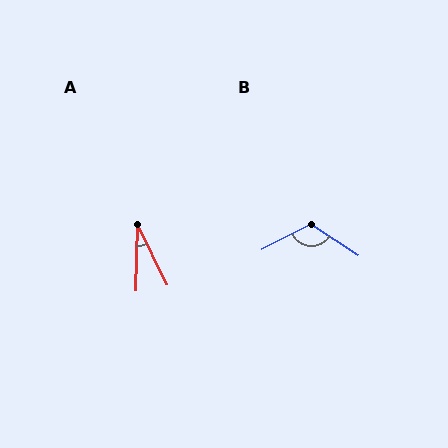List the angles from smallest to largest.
A (27°), B (120°).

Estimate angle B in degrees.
Approximately 120 degrees.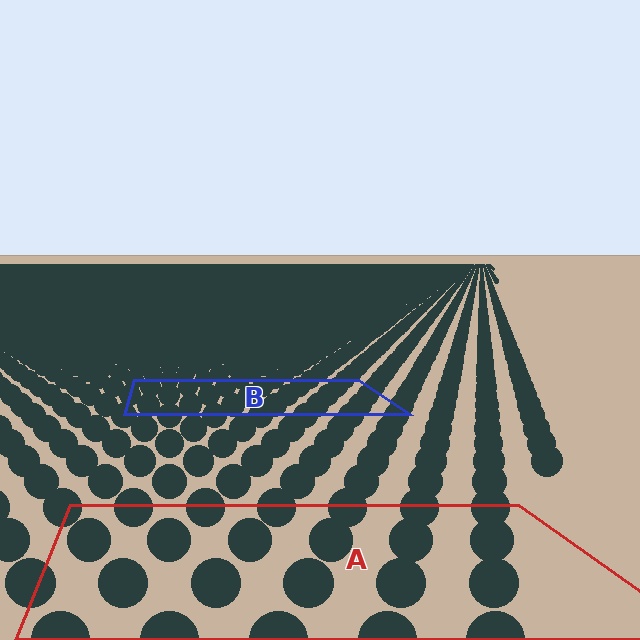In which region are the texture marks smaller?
The texture marks are smaller in region B, because it is farther away.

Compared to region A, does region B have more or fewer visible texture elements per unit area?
Region B has more texture elements per unit area — they are packed more densely because it is farther away.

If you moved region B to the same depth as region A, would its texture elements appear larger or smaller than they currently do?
They would appear larger. At a closer depth, the same texture elements are projected at a bigger on-screen size.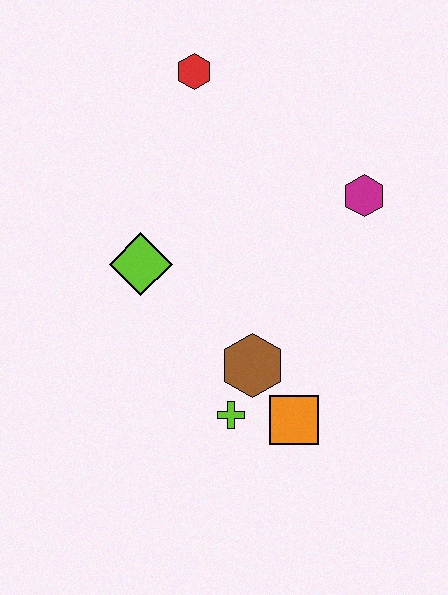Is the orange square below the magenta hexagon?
Yes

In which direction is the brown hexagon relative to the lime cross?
The brown hexagon is above the lime cross.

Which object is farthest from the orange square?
The red hexagon is farthest from the orange square.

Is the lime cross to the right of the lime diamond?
Yes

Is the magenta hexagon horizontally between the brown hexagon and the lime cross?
No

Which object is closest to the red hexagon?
The lime diamond is closest to the red hexagon.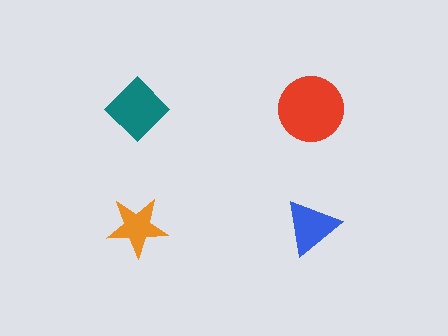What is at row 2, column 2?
A blue triangle.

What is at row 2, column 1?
An orange star.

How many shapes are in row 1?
2 shapes.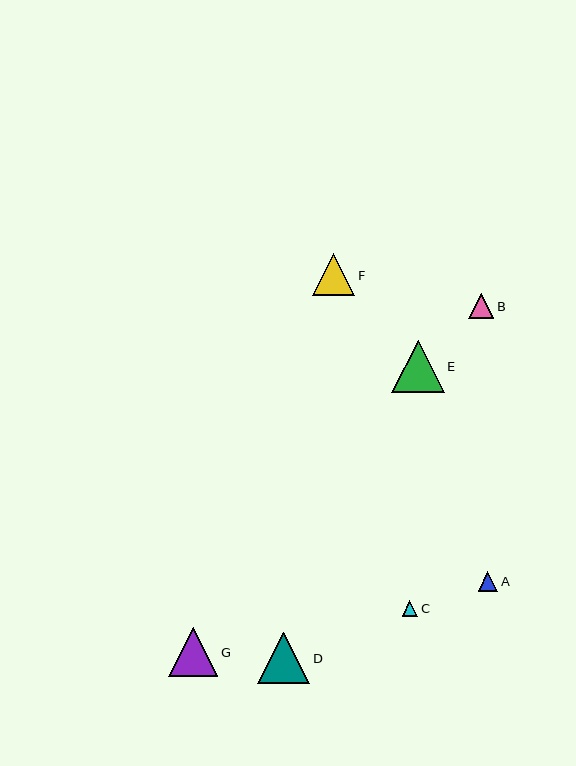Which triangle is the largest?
Triangle E is the largest with a size of approximately 52 pixels.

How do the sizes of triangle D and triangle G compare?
Triangle D and triangle G are approximately the same size.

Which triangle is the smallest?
Triangle C is the smallest with a size of approximately 15 pixels.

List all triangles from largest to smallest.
From largest to smallest: E, D, G, F, B, A, C.